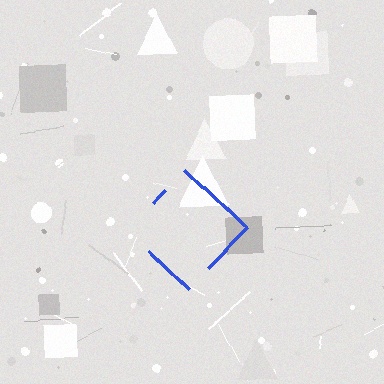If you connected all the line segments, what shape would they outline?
They would outline a diamond.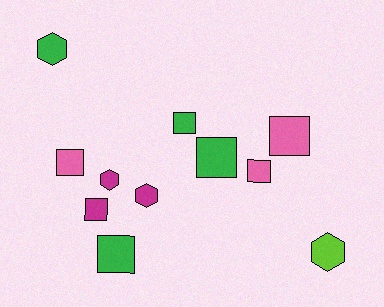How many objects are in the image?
There are 11 objects.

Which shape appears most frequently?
Square, with 7 objects.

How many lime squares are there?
There are no lime squares.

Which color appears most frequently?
Green, with 4 objects.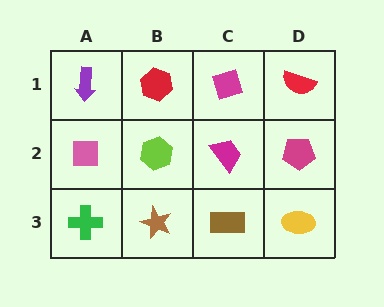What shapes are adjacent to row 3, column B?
A lime hexagon (row 2, column B), a green cross (row 3, column A), a brown rectangle (row 3, column C).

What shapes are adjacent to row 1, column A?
A pink square (row 2, column A), a red hexagon (row 1, column B).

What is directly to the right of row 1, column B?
A magenta diamond.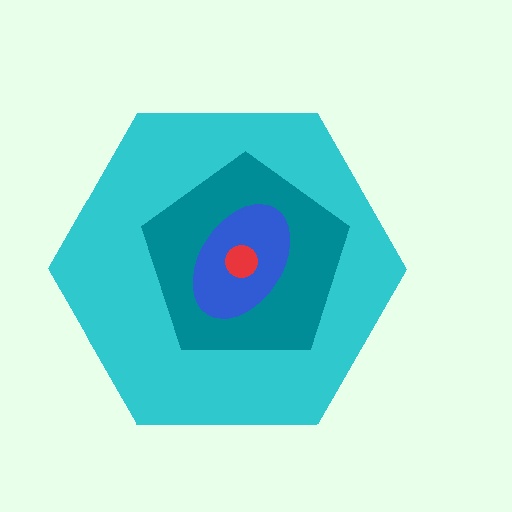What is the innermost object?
The red circle.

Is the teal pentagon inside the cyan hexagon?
Yes.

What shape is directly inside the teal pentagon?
The blue ellipse.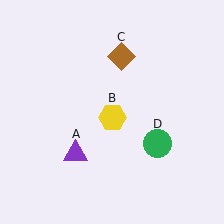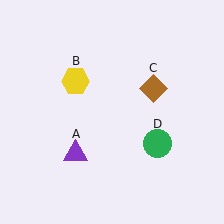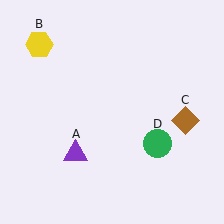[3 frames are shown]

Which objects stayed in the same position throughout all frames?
Purple triangle (object A) and green circle (object D) remained stationary.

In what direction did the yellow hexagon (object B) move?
The yellow hexagon (object B) moved up and to the left.